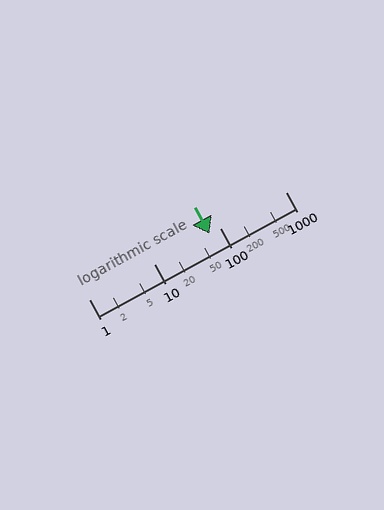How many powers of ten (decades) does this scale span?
The scale spans 3 decades, from 1 to 1000.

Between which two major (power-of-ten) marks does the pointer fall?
The pointer is between 10 and 100.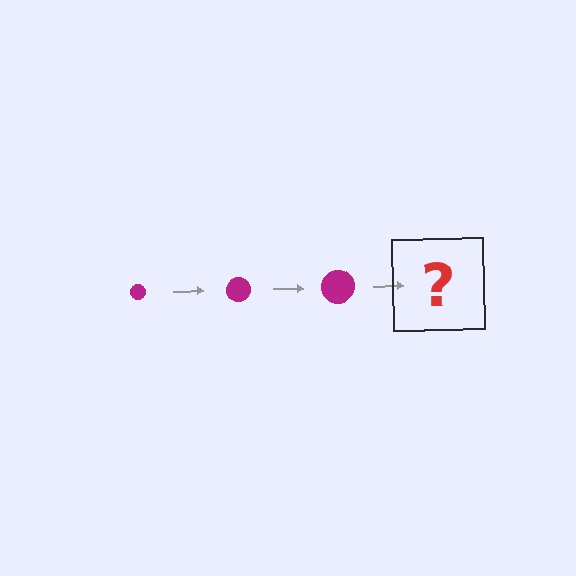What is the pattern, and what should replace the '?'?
The pattern is that the circle gets progressively larger each step. The '?' should be a magenta circle, larger than the previous one.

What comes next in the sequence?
The next element should be a magenta circle, larger than the previous one.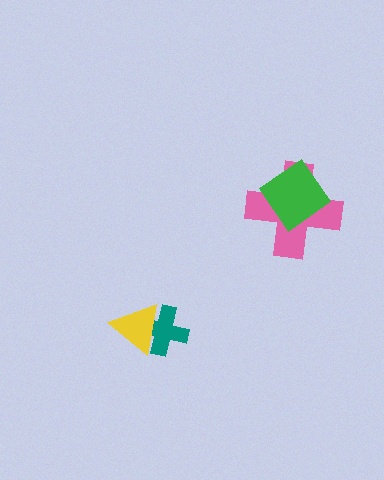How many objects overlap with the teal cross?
1 object overlaps with the teal cross.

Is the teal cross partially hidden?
Yes, it is partially covered by another shape.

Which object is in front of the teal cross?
The yellow triangle is in front of the teal cross.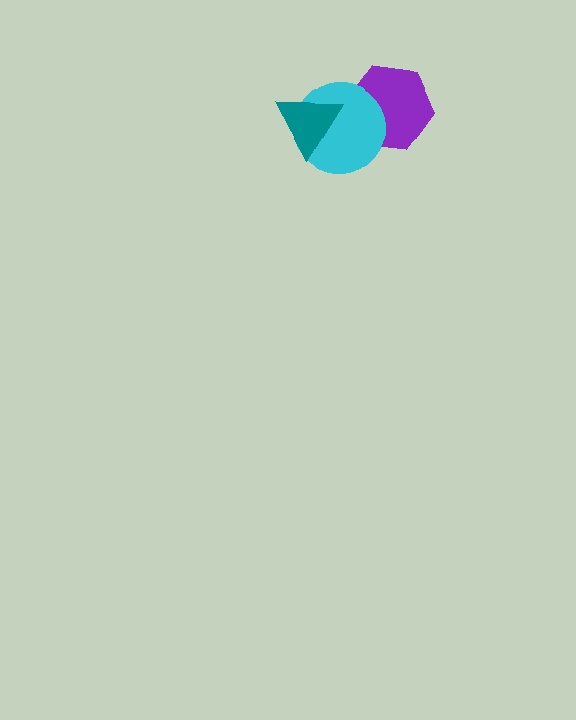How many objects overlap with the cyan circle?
2 objects overlap with the cyan circle.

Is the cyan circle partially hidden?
Yes, it is partially covered by another shape.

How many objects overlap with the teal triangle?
1 object overlaps with the teal triangle.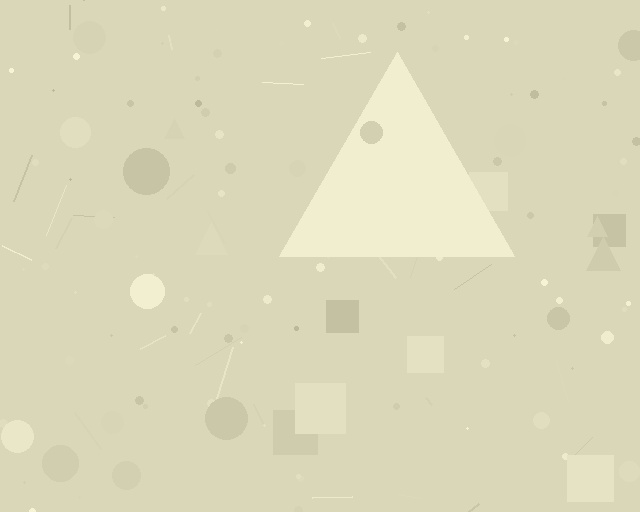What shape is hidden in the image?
A triangle is hidden in the image.